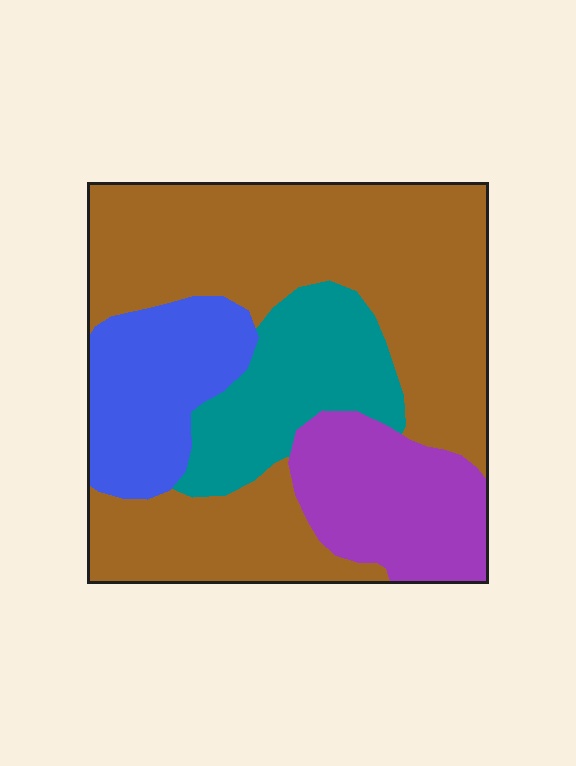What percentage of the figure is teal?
Teal takes up about one sixth (1/6) of the figure.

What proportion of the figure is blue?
Blue takes up about one sixth (1/6) of the figure.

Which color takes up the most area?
Brown, at roughly 55%.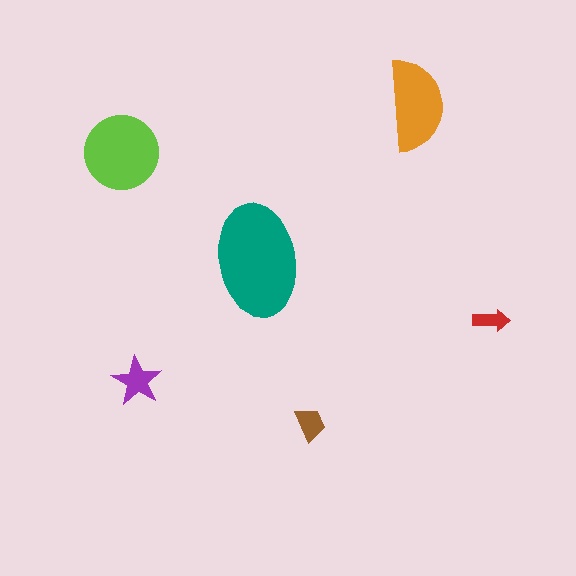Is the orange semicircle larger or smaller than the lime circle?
Smaller.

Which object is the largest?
The teal ellipse.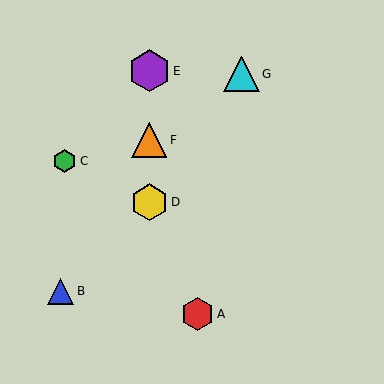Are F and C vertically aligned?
No, F is at x≈149 and C is at x≈65.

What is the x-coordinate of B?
Object B is at x≈61.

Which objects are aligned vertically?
Objects D, E, F are aligned vertically.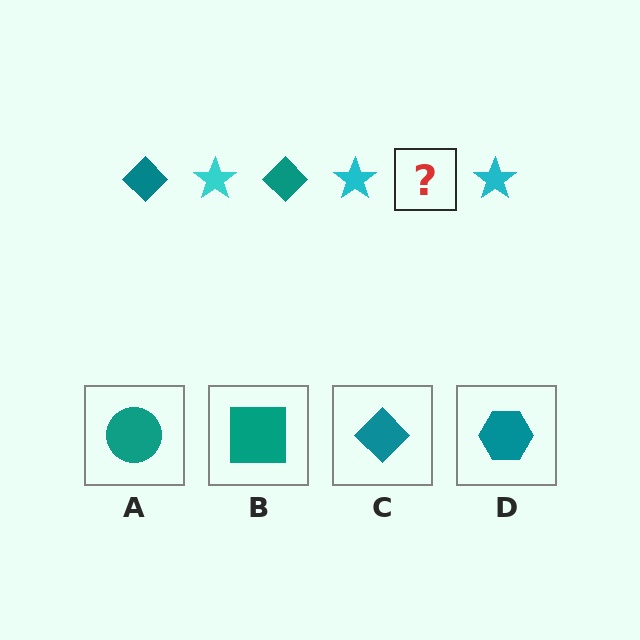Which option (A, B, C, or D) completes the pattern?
C.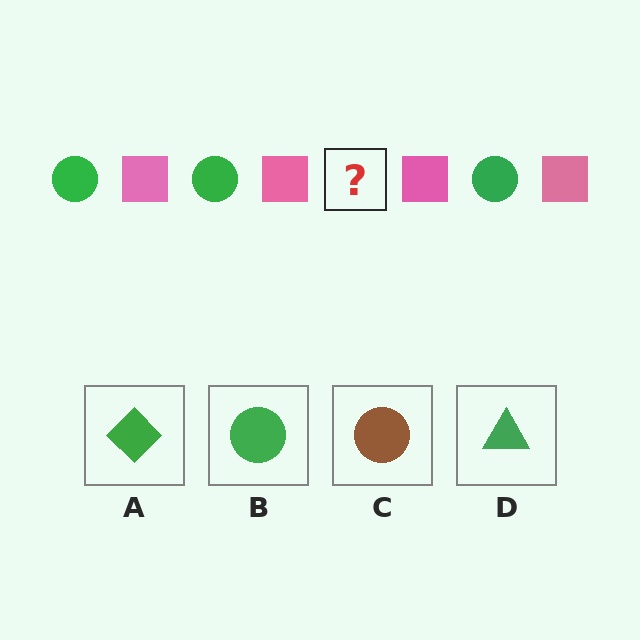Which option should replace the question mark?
Option B.